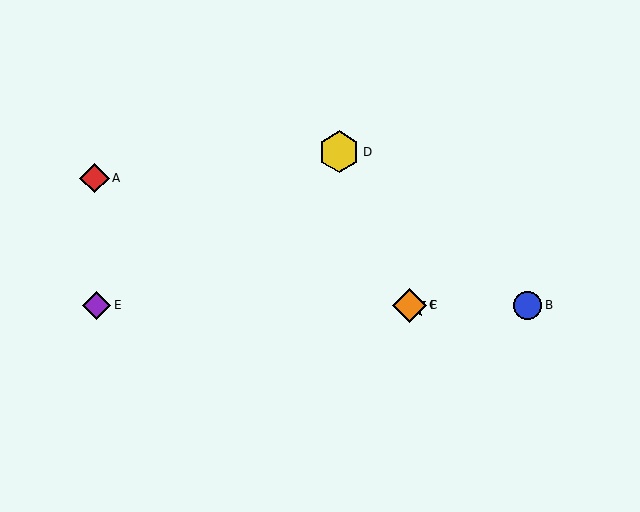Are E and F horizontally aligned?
Yes, both are at y≈305.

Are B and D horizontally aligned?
No, B is at y≈305 and D is at y≈152.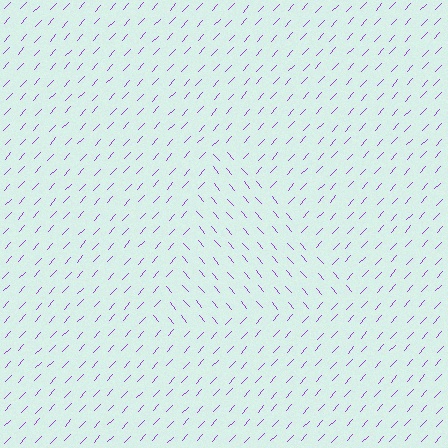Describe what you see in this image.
The image is filled with small purple line segments. A triangle region in the image has lines oriented differently from the surrounding lines, creating a visible texture boundary.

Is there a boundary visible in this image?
Yes, there is a texture boundary formed by a change in line orientation.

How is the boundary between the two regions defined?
The boundary is defined purely by a change in line orientation (approximately 84 degrees difference). All lines are the same color and thickness.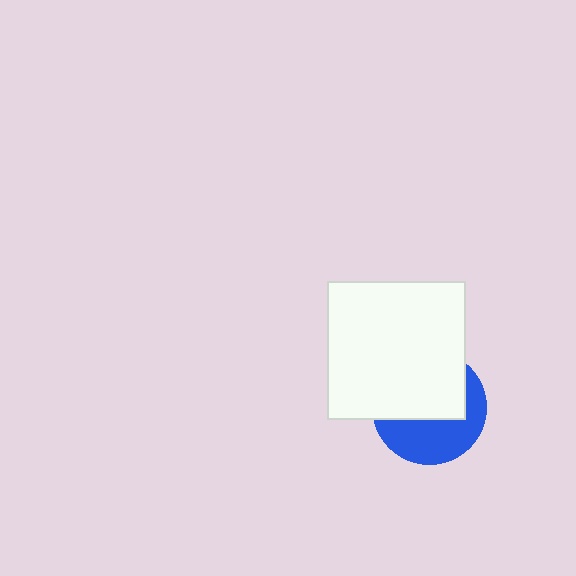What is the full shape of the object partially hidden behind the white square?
The partially hidden object is a blue circle.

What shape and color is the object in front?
The object in front is a white square.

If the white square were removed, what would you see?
You would see the complete blue circle.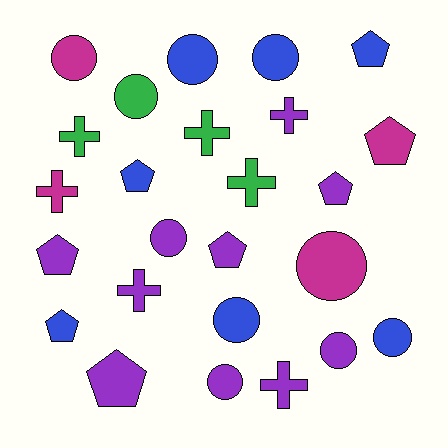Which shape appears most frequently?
Circle, with 10 objects.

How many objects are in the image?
There are 25 objects.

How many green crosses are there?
There are 3 green crosses.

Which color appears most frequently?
Purple, with 10 objects.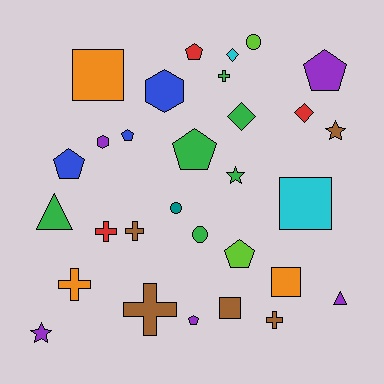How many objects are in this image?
There are 30 objects.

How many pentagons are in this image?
There are 7 pentagons.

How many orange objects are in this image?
There are 3 orange objects.